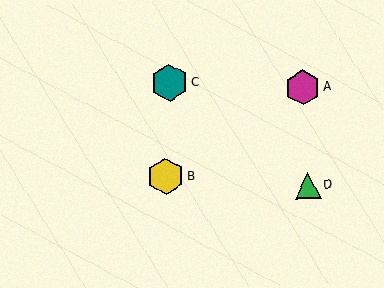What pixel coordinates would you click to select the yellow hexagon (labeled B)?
Click at (165, 176) to select the yellow hexagon B.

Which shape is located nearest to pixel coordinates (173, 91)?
The teal hexagon (labeled C) at (169, 83) is nearest to that location.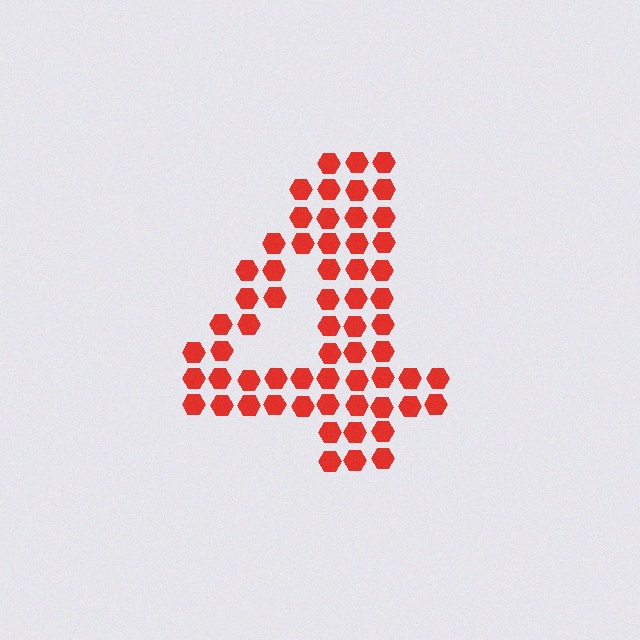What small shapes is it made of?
It is made of small hexagons.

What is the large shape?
The large shape is the digit 4.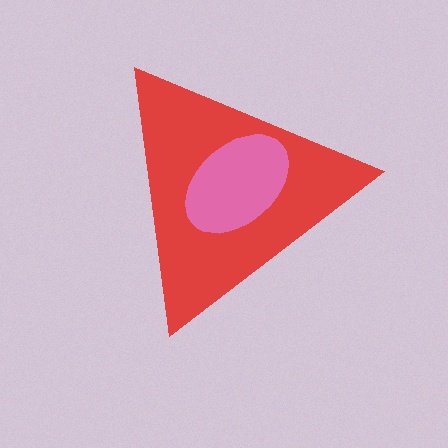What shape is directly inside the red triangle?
The pink ellipse.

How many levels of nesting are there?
2.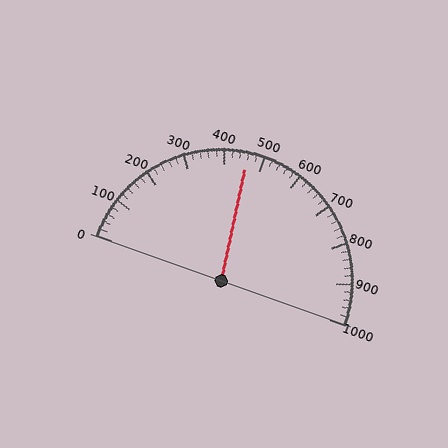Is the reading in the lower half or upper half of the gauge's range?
The reading is in the lower half of the range (0 to 1000).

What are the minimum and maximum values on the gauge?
The gauge ranges from 0 to 1000.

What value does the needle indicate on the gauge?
The needle indicates approximately 460.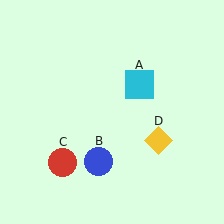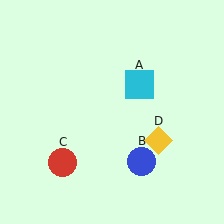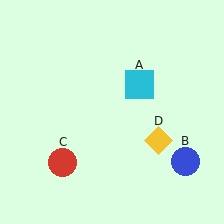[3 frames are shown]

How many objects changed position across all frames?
1 object changed position: blue circle (object B).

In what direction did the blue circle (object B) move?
The blue circle (object B) moved right.